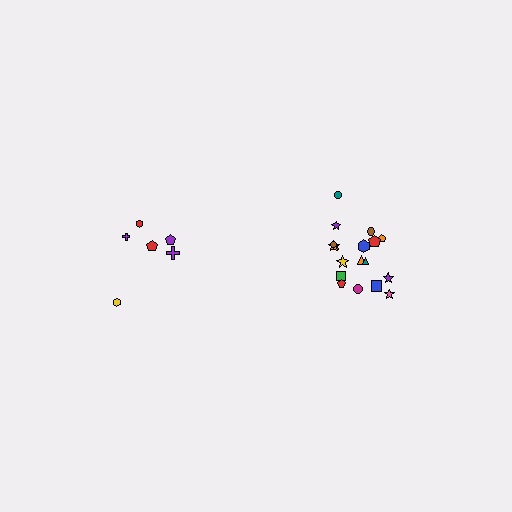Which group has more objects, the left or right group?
The right group.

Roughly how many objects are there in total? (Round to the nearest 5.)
Roughly 25 objects in total.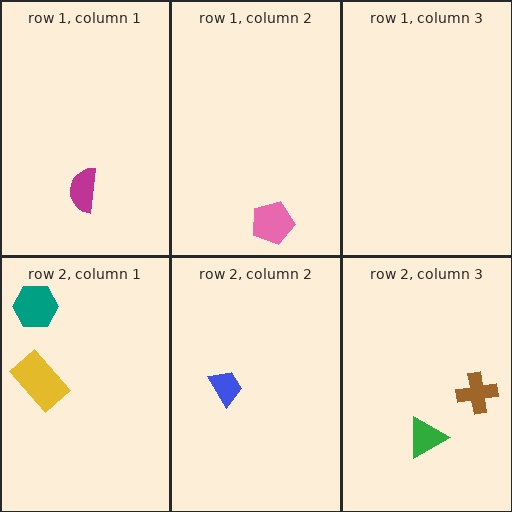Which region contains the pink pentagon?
The row 1, column 2 region.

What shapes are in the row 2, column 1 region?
The yellow rectangle, the teal hexagon.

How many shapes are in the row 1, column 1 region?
1.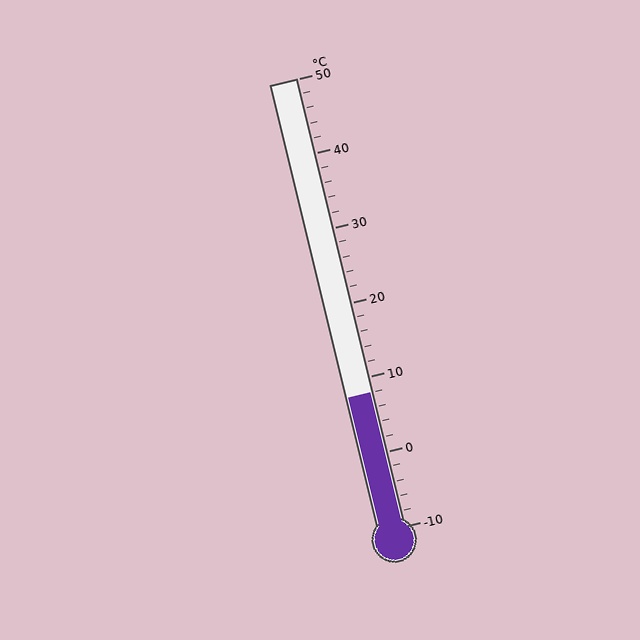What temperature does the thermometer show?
The thermometer shows approximately 8°C.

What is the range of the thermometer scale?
The thermometer scale ranges from -10°C to 50°C.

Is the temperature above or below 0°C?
The temperature is above 0°C.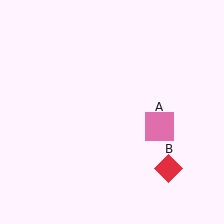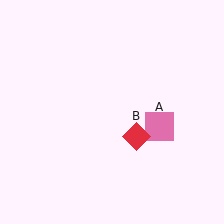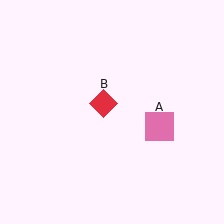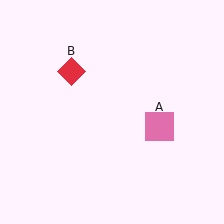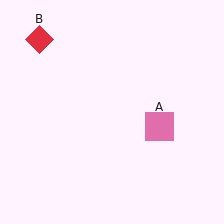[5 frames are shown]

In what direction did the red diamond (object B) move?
The red diamond (object B) moved up and to the left.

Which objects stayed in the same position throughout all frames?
Pink square (object A) remained stationary.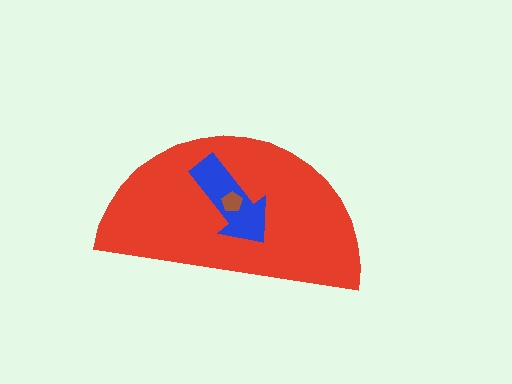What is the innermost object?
The brown pentagon.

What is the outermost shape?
The red semicircle.